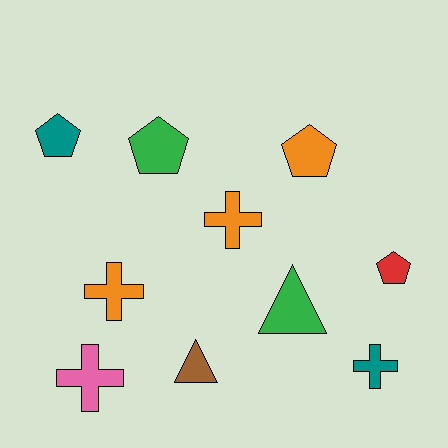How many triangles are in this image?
There are 2 triangles.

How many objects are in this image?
There are 10 objects.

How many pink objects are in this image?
There is 1 pink object.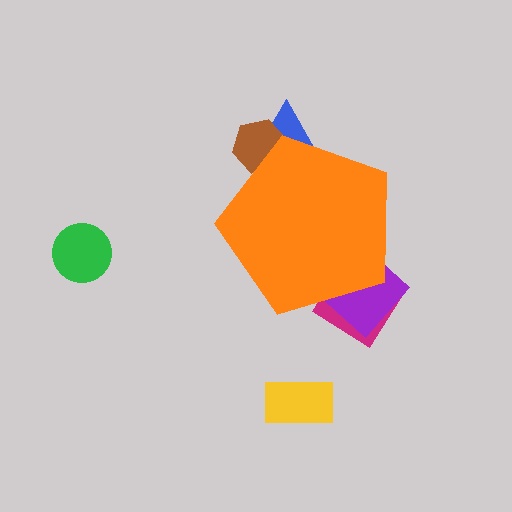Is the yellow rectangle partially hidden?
No, the yellow rectangle is fully visible.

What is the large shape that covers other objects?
An orange pentagon.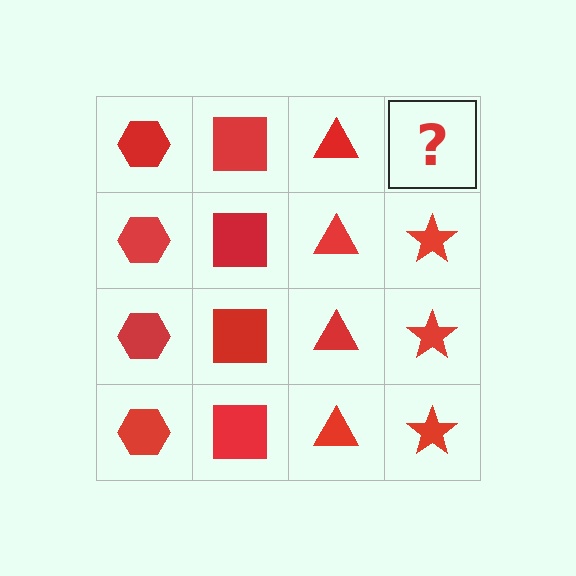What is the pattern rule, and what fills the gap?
The rule is that each column has a consistent shape. The gap should be filled with a red star.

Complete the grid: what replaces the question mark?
The question mark should be replaced with a red star.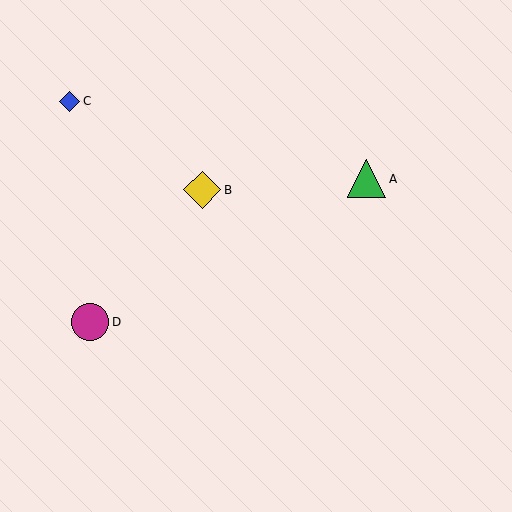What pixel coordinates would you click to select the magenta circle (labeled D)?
Click at (90, 322) to select the magenta circle D.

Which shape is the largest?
The green triangle (labeled A) is the largest.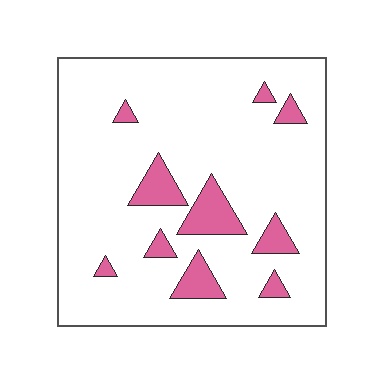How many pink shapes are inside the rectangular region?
10.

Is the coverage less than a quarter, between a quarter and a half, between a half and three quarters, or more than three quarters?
Less than a quarter.